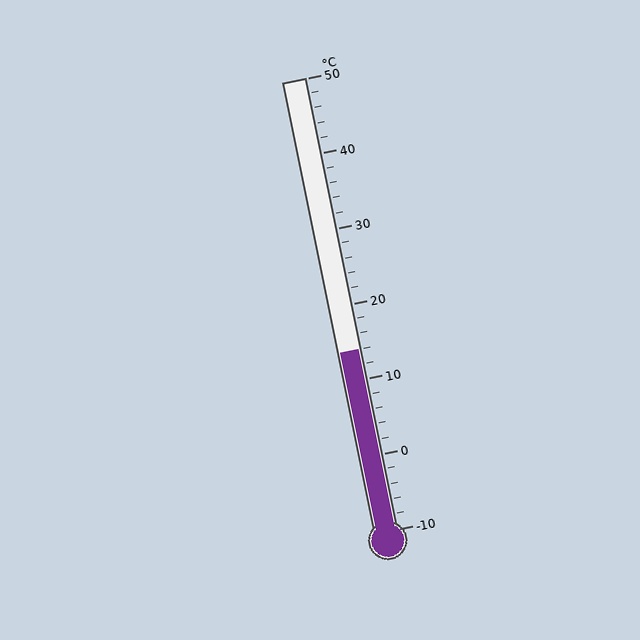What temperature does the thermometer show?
The thermometer shows approximately 14°C.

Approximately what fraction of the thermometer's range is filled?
The thermometer is filled to approximately 40% of its range.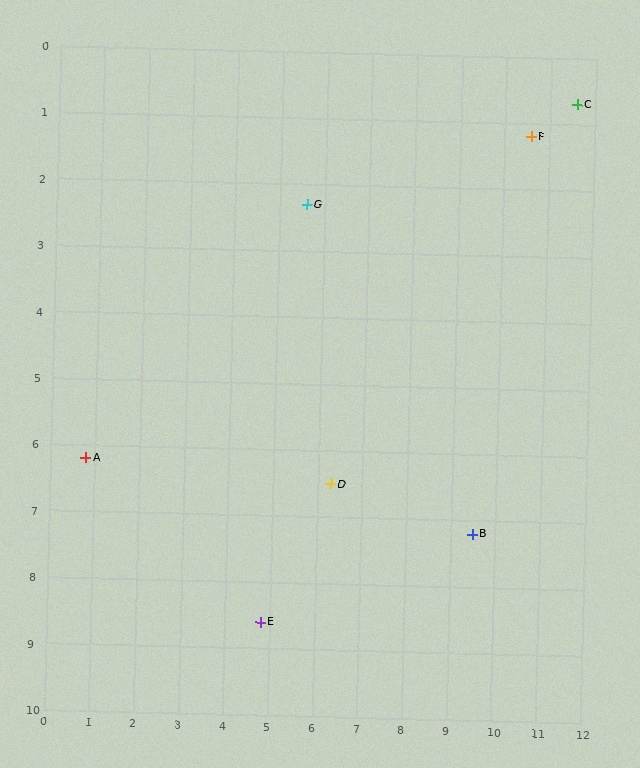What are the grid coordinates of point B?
Point B is at approximately (9.5, 7.2).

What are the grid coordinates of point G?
Point G is at approximately (5.6, 2.3).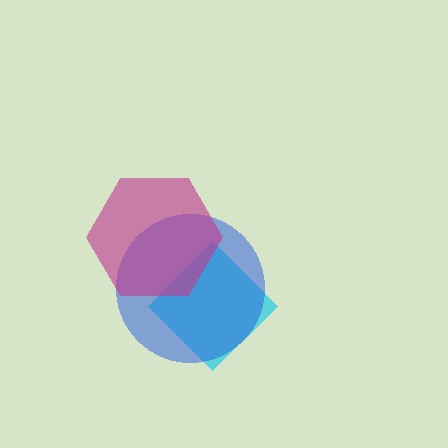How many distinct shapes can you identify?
There are 3 distinct shapes: a cyan diamond, a blue circle, a magenta hexagon.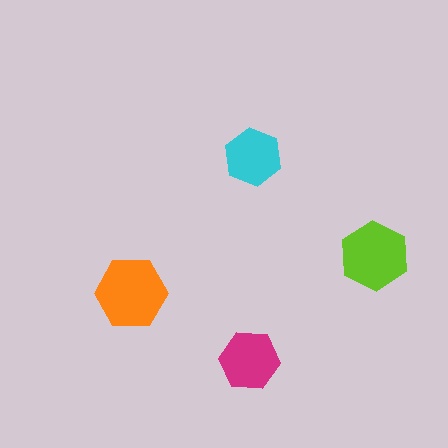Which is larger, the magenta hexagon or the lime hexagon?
The lime one.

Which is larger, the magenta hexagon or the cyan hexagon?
The magenta one.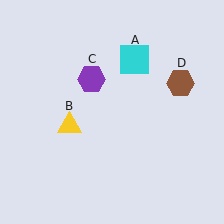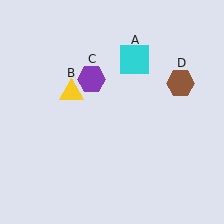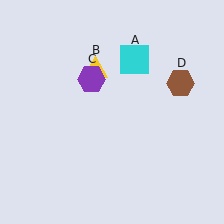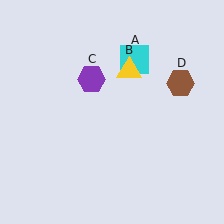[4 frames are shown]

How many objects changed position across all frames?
1 object changed position: yellow triangle (object B).